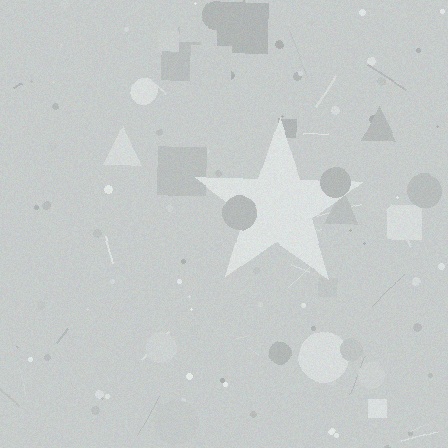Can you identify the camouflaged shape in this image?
The camouflaged shape is a star.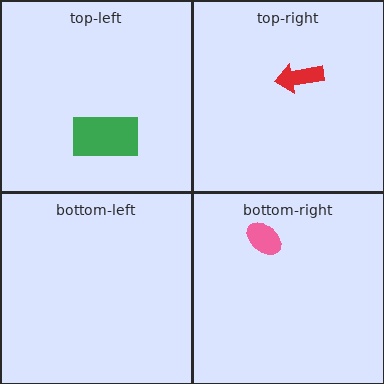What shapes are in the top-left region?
The green rectangle.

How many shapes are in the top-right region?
1.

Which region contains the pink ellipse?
The bottom-right region.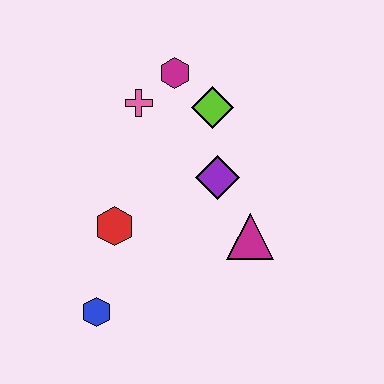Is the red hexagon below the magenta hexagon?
Yes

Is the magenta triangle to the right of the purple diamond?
Yes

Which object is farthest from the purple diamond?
The blue hexagon is farthest from the purple diamond.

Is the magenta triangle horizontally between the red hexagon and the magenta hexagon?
No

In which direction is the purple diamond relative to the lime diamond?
The purple diamond is below the lime diamond.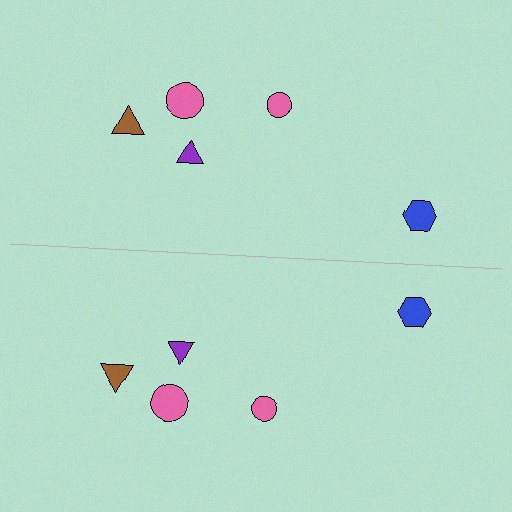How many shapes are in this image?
There are 10 shapes in this image.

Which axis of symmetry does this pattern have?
The pattern has a horizontal axis of symmetry running through the center of the image.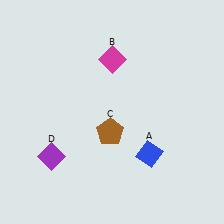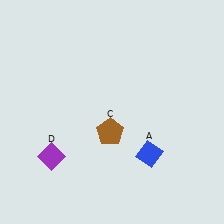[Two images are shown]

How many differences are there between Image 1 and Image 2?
There is 1 difference between the two images.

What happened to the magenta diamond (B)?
The magenta diamond (B) was removed in Image 2. It was in the top-right area of Image 1.